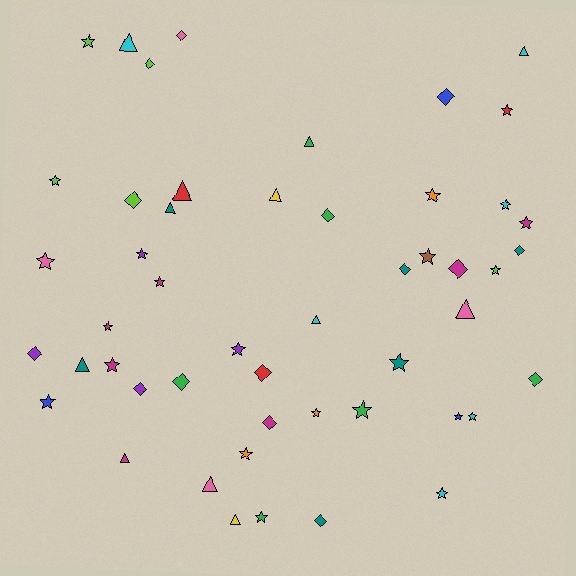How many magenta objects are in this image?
There are 7 magenta objects.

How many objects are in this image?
There are 50 objects.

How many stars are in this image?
There are 23 stars.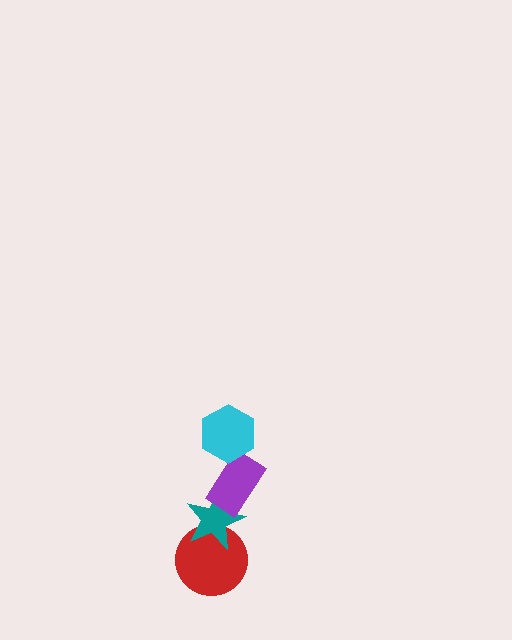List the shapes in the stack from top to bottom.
From top to bottom: the cyan hexagon, the purple rectangle, the teal star, the red circle.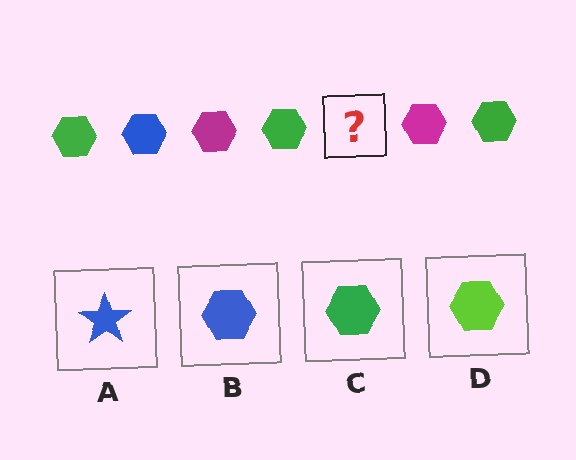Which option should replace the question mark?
Option B.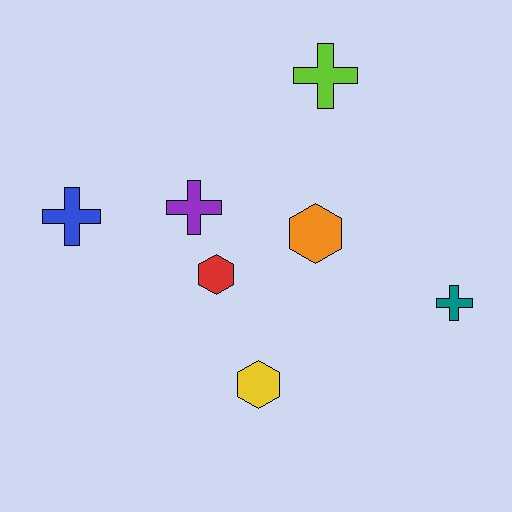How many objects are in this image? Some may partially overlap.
There are 7 objects.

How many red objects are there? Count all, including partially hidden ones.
There is 1 red object.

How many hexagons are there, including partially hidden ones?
There are 3 hexagons.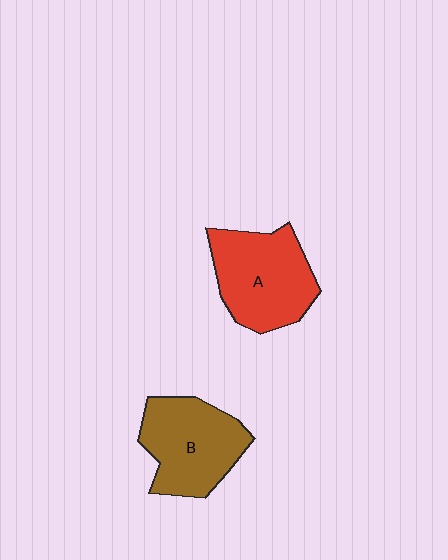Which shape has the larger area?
Shape A (red).